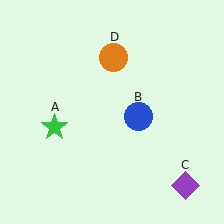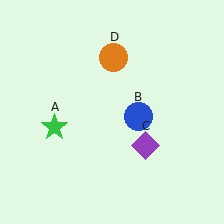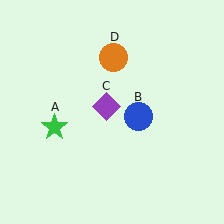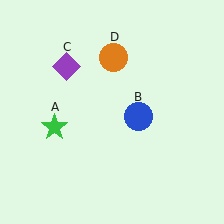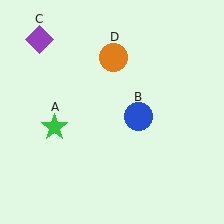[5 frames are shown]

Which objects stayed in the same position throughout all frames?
Green star (object A) and blue circle (object B) and orange circle (object D) remained stationary.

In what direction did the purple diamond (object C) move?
The purple diamond (object C) moved up and to the left.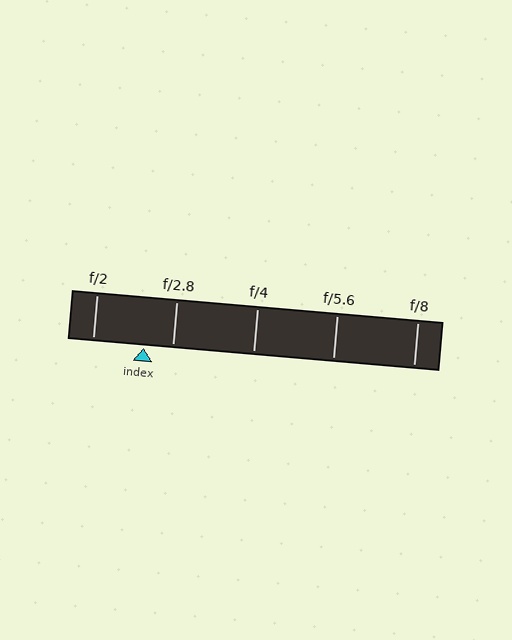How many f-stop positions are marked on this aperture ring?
There are 5 f-stop positions marked.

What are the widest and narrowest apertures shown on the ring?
The widest aperture shown is f/2 and the narrowest is f/8.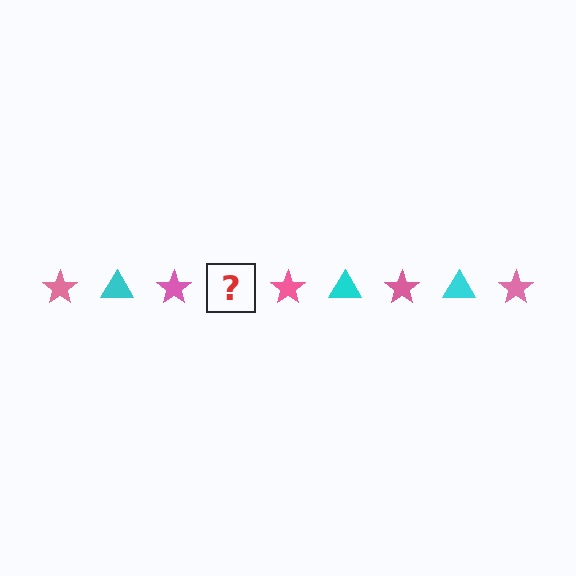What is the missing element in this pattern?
The missing element is a cyan triangle.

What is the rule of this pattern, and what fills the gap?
The rule is that the pattern alternates between pink star and cyan triangle. The gap should be filled with a cyan triangle.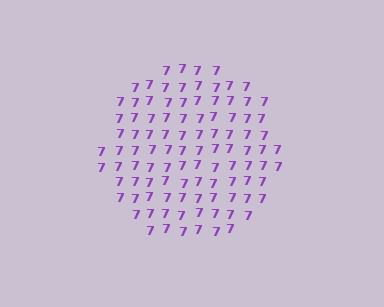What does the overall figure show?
The overall figure shows a circle.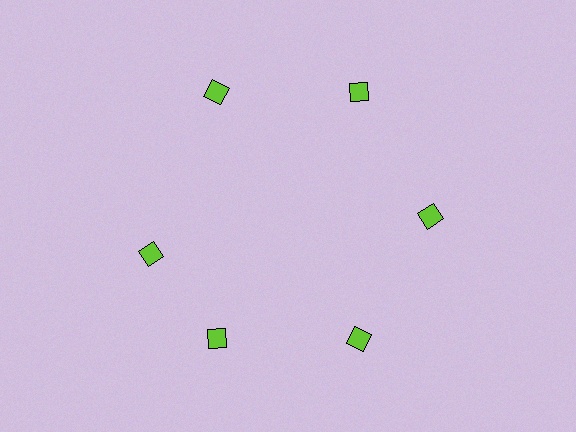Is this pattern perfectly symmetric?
No. The 6 lime diamonds are arranged in a ring, but one element near the 9 o'clock position is rotated out of alignment along the ring, breaking the 6-fold rotational symmetry.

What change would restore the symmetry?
The symmetry would be restored by rotating it back into even spacing with its neighbors so that all 6 diamonds sit at equal angles and equal distance from the center.